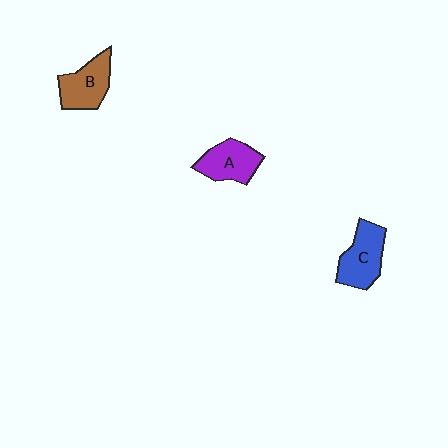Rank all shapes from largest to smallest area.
From largest to smallest: C (blue), B (brown), A (purple).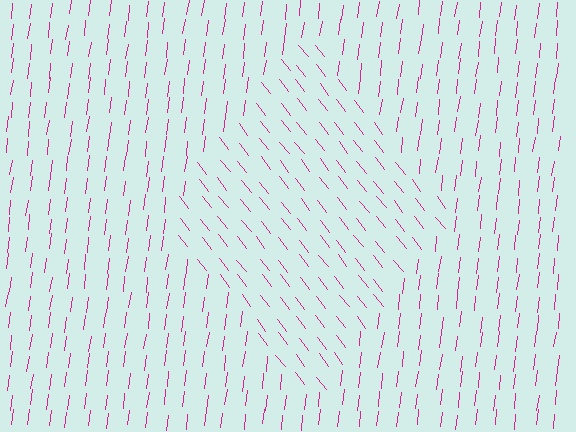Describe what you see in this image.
The image is filled with small magenta line segments. A diamond region in the image has lines oriented differently from the surrounding lines, creating a visible texture boundary.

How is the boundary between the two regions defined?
The boundary is defined purely by a change in line orientation (approximately 45 degrees difference). All lines are the same color and thickness.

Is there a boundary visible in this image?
Yes, there is a texture boundary formed by a change in line orientation.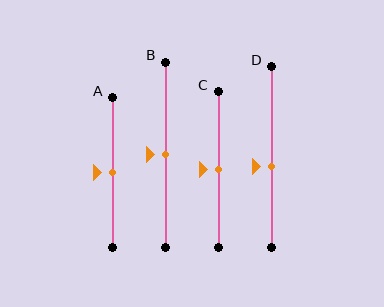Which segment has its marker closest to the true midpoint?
Segment A has its marker closest to the true midpoint.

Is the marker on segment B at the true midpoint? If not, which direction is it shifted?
Yes, the marker on segment B is at the true midpoint.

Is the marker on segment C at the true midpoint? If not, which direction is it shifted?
Yes, the marker on segment C is at the true midpoint.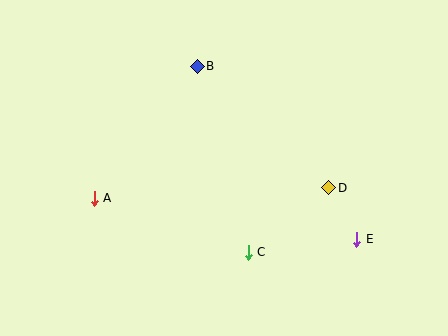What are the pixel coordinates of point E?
Point E is at (357, 239).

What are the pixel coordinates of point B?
Point B is at (197, 66).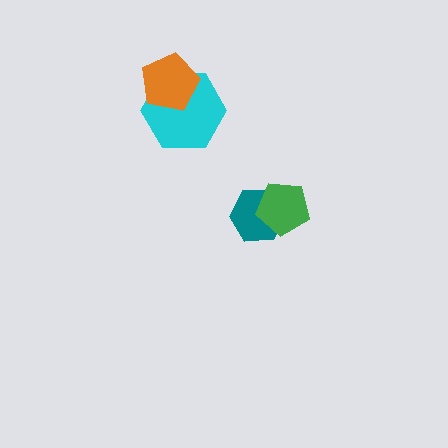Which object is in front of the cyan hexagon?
The orange pentagon is in front of the cyan hexagon.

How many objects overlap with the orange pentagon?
1 object overlaps with the orange pentagon.